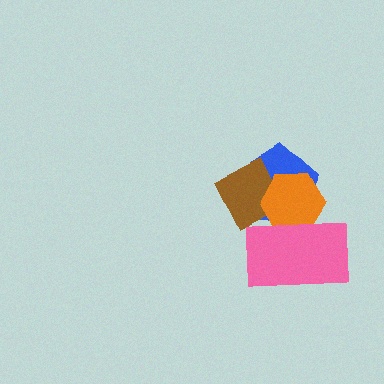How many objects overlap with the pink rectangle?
2 objects overlap with the pink rectangle.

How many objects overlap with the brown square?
2 objects overlap with the brown square.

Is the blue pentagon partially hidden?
Yes, it is partially covered by another shape.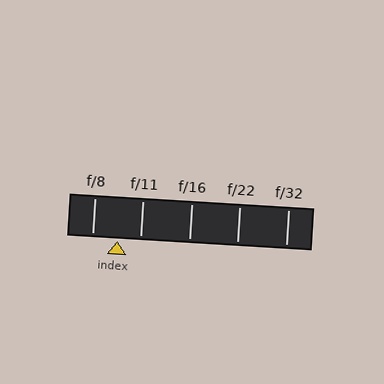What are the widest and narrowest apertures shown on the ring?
The widest aperture shown is f/8 and the narrowest is f/32.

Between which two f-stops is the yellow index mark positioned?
The index mark is between f/8 and f/11.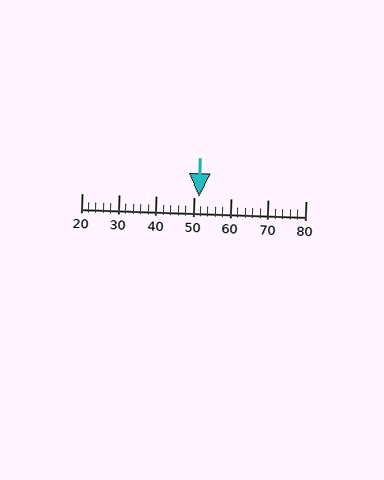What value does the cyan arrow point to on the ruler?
The cyan arrow points to approximately 51.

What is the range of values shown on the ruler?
The ruler shows values from 20 to 80.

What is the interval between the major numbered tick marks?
The major tick marks are spaced 10 units apart.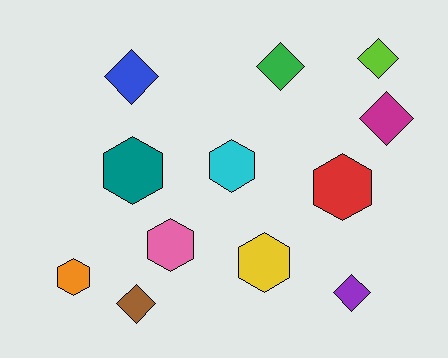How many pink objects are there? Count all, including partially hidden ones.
There is 1 pink object.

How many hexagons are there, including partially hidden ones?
There are 6 hexagons.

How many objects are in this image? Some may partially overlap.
There are 12 objects.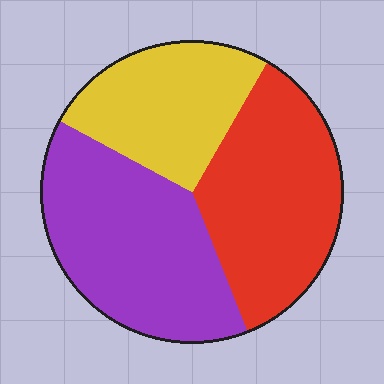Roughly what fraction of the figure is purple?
Purple covers around 40% of the figure.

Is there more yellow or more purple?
Purple.